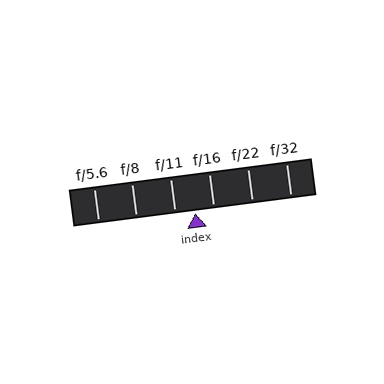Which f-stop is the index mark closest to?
The index mark is closest to f/16.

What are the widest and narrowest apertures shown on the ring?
The widest aperture shown is f/5.6 and the narrowest is f/32.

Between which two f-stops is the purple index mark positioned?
The index mark is between f/11 and f/16.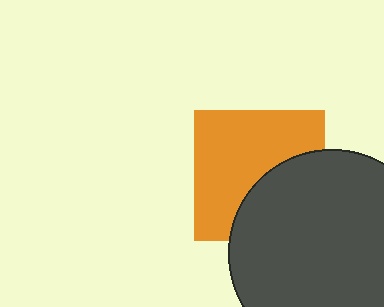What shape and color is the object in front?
The object in front is a dark gray circle.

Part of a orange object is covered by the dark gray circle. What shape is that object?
It is a square.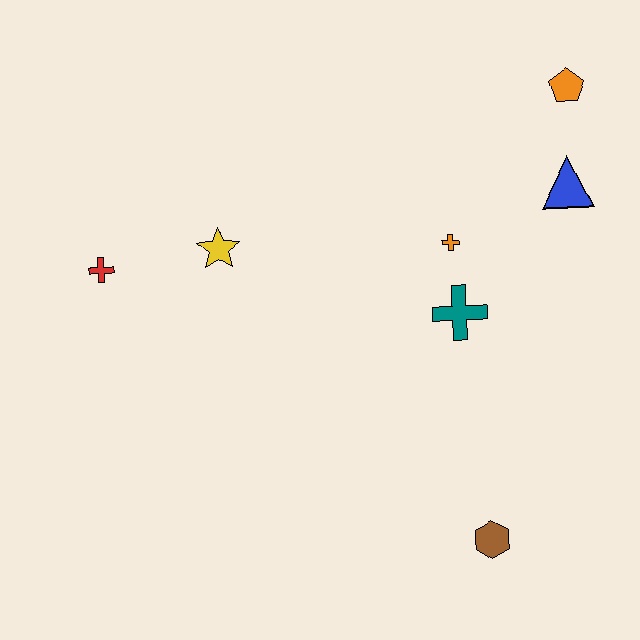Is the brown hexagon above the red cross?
No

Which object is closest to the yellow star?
The red cross is closest to the yellow star.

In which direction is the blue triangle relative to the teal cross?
The blue triangle is above the teal cross.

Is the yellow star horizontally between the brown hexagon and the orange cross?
No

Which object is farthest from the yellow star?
The brown hexagon is farthest from the yellow star.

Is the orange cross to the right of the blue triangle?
No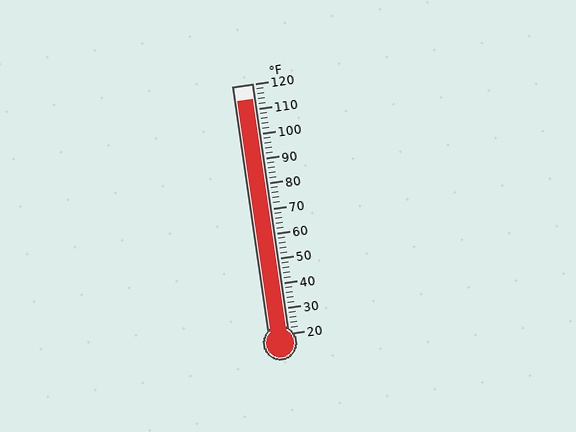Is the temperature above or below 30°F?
The temperature is above 30°F.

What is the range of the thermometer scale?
The thermometer scale ranges from 20°F to 120°F.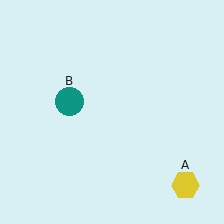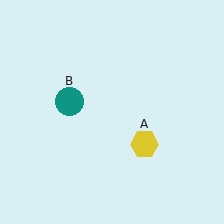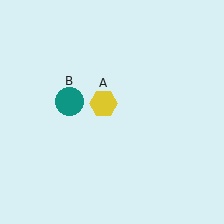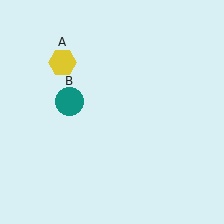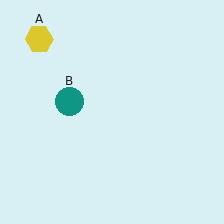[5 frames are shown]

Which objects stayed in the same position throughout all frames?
Teal circle (object B) remained stationary.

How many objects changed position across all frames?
1 object changed position: yellow hexagon (object A).